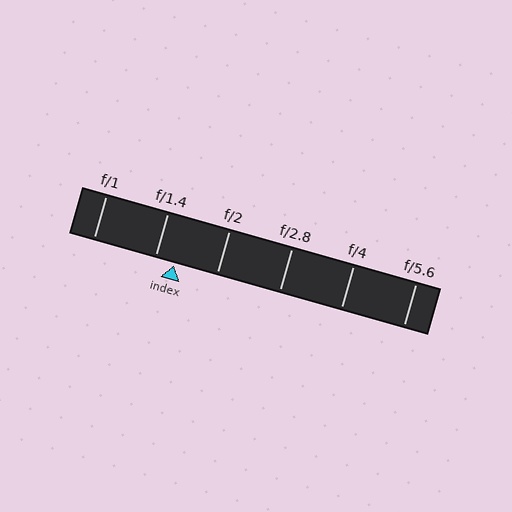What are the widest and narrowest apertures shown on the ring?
The widest aperture shown is f/1 and the narrowest is f/5.6.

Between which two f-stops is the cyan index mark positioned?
The index mark is between f/1.4 and f/2.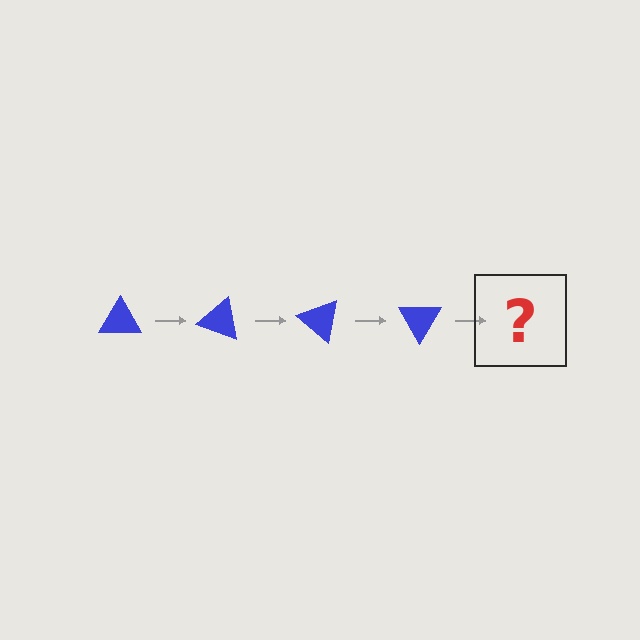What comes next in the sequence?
The next element should be a blue triangle rotated 80 degrees.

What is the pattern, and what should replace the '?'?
The pattern is that the triangle rotates 20 degrees each step. The '?' should be a blue triangle rotated 80 degrees.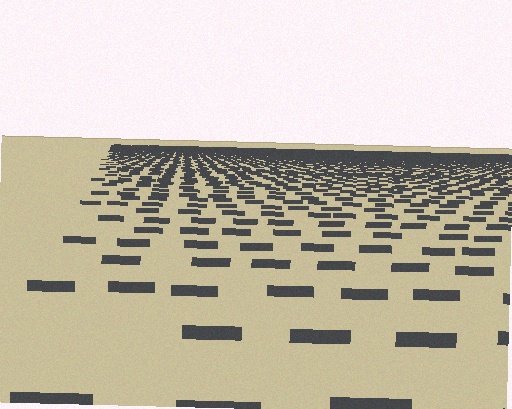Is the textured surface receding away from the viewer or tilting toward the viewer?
The surface is receding away from the viewer. Texture elements get smaller and denser toward the top.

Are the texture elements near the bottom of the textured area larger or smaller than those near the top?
Larger. Near the bottom, elements are closer to the viewer and appear at a bigger on-screen size.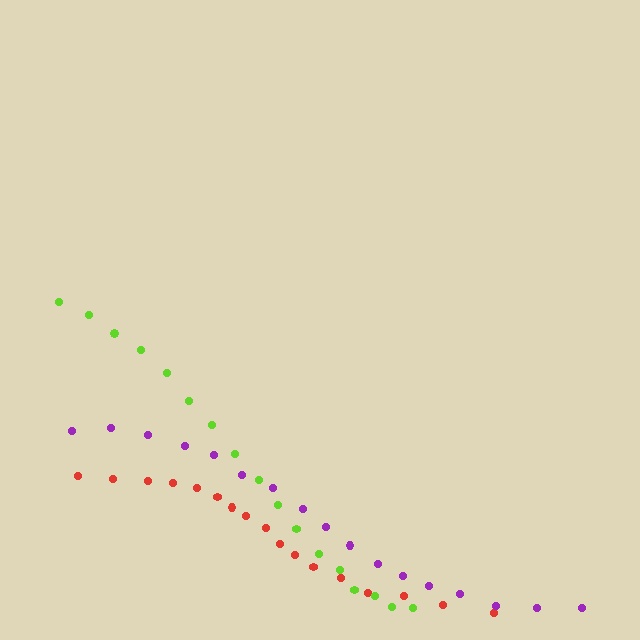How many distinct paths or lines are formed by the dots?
There are 3 distinct paths.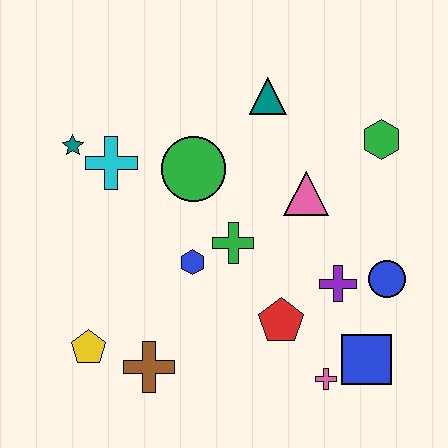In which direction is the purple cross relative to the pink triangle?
The purple cross is below the pink triangle.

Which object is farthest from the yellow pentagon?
The green hexagon is farthest from the yellow pentagon.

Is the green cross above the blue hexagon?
Yes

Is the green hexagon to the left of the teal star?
No